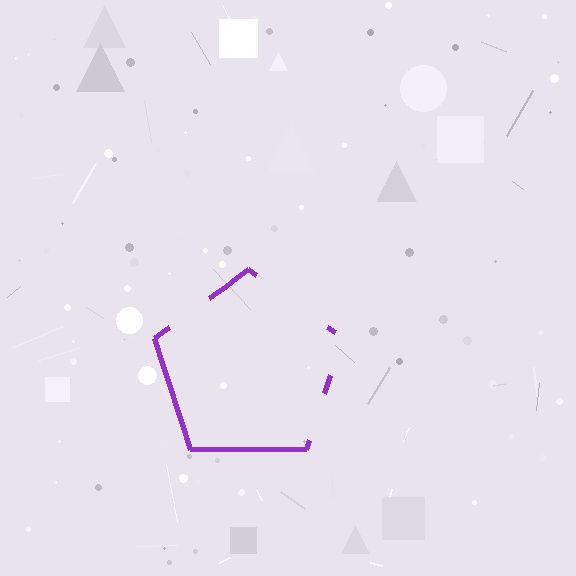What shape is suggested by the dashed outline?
The dashed outline suggests a pentagon.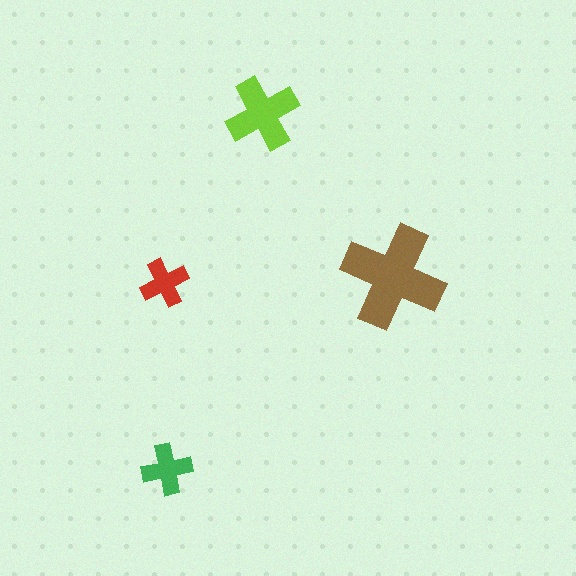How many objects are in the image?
There are 4 objects in the image.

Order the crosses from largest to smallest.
the brown one, the lime one, the green one, the red one.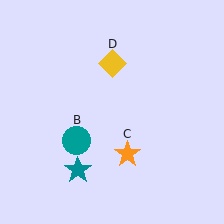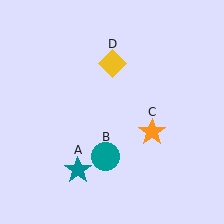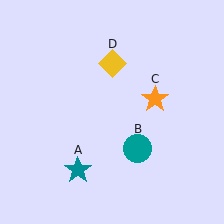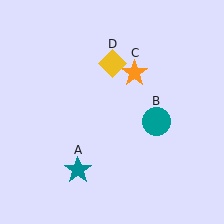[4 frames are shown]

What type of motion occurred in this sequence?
The teal circle (object B), orange star (object C) rotated counterclockwise around the center of the scene.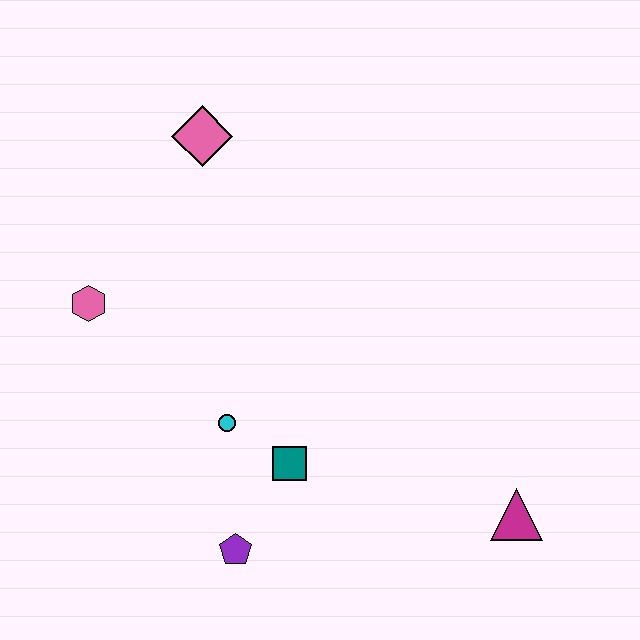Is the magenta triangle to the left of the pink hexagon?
No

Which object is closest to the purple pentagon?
The teal square is closest to the purple pentagon.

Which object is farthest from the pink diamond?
The magenta triangle is farthest from the pink diamond.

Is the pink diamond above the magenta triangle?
Yes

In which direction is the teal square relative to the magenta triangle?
The teal square is to the left of the magenta triangle.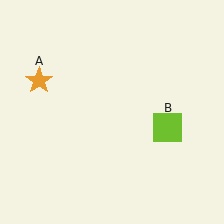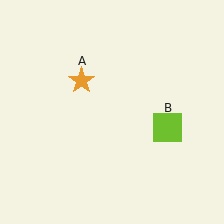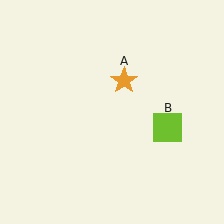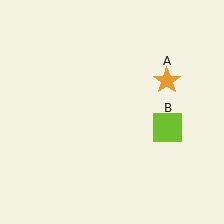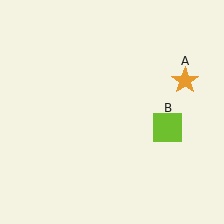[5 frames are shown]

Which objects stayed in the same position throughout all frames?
Lime square (object B) remained stationary.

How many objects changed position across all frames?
1 object changed position: orange star (object A).